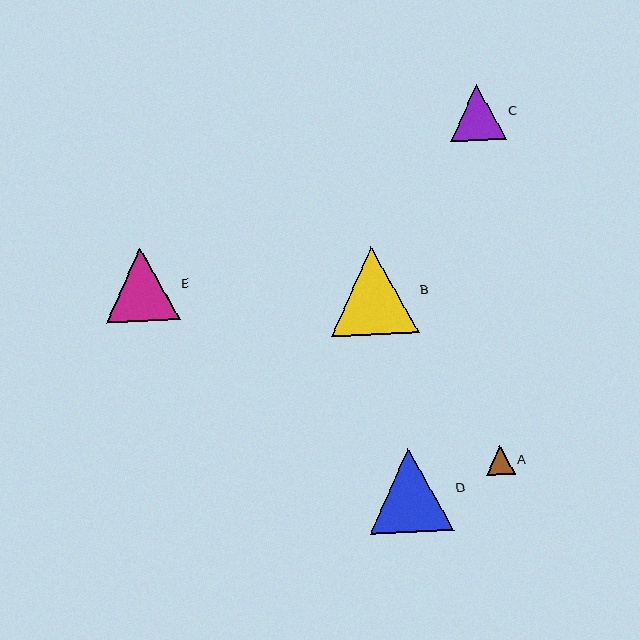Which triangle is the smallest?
Triangle A is the smallest with a size of approximately 28 pixels.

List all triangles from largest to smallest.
From largest to smallest: B, D, E, C, A.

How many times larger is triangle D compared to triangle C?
Triangle D is approximately 1.5 times the size of triangle C.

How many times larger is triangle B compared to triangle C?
Triangle B is approximately 1.6 times the size of triangle C.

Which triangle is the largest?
Triangle B is the largest with a size of approximately 88 pixels.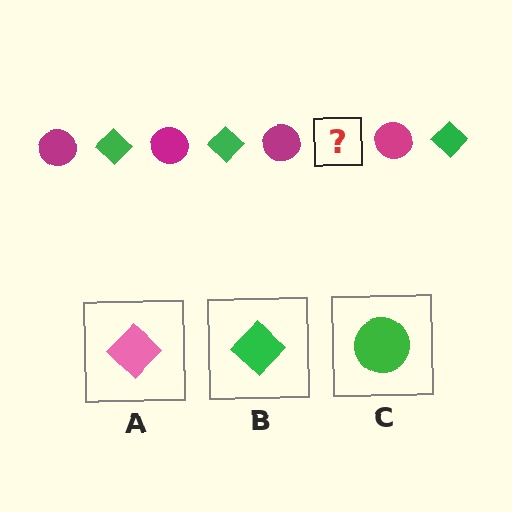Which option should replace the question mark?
Option B.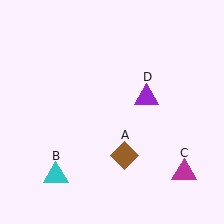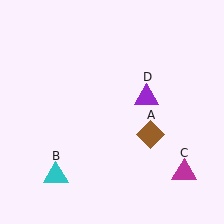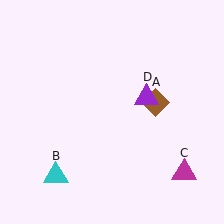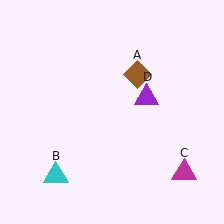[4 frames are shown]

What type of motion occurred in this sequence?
The brown diamond (object A) rotated counterclockwise around the center of the scene.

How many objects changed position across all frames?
1 object changed position: brown diamond (object A).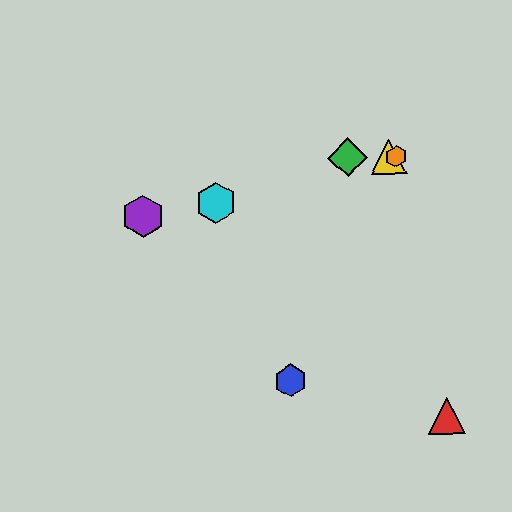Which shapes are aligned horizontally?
The green diamond, the yellow triangle, the orange hexagon are aligned horizontally.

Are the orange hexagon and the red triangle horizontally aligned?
No, the orange hexagon is at y≈156 and the red triangle is at y≈415.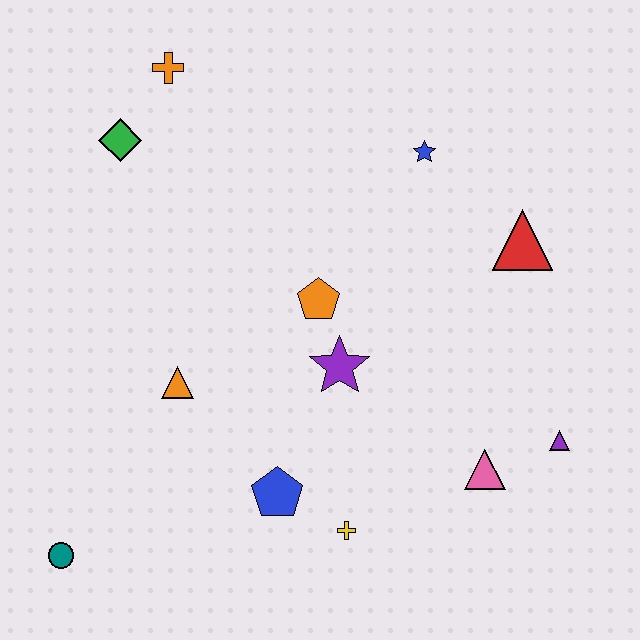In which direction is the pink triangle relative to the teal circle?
The pink triangle is to the right of the teal circle.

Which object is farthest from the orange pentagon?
The teal circle is farthest from the orange pentagon.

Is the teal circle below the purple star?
Yes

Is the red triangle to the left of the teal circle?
No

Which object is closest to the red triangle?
The blue star is closest to the red triangle.